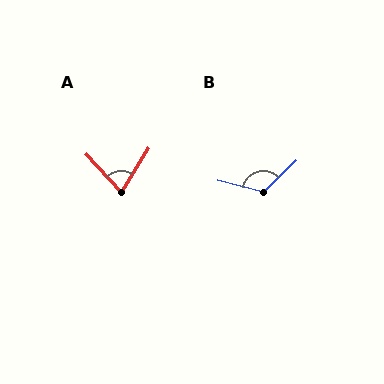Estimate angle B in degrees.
Approximately 122 degrees.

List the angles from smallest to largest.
A (74°), B (122°).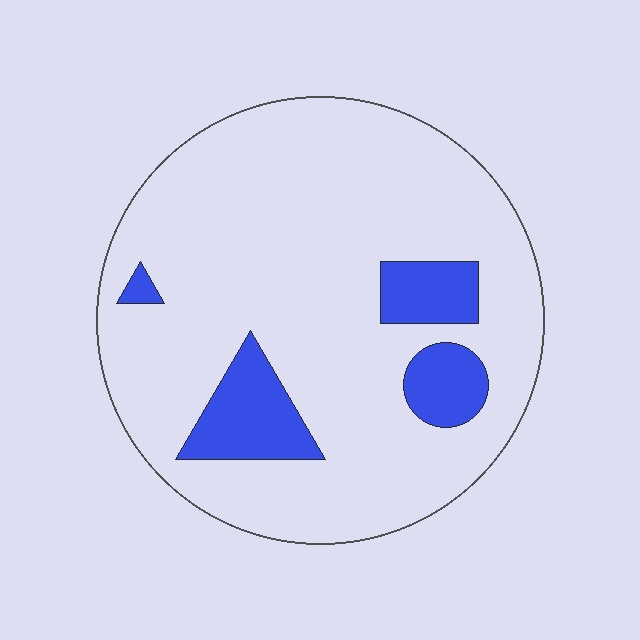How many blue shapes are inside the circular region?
4.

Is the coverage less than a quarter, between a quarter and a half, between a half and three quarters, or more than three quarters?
Less than a quarter.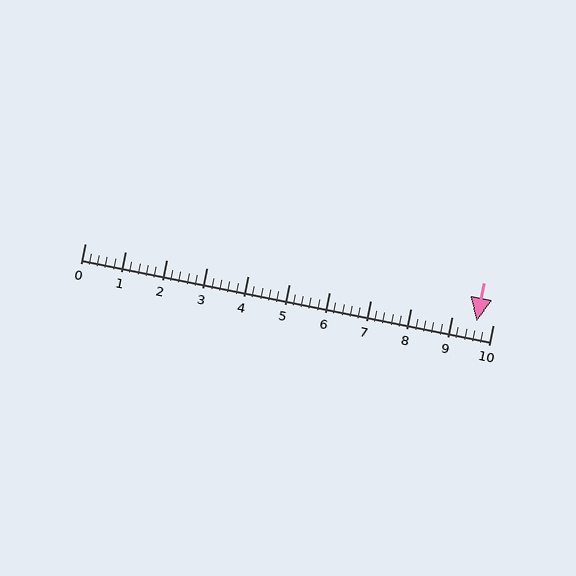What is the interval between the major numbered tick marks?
The major tick marks are spaced 1 units apart.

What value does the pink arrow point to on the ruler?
The pink arrow points to approximately 9.6.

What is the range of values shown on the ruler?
The ruler shows values from 0 to 10.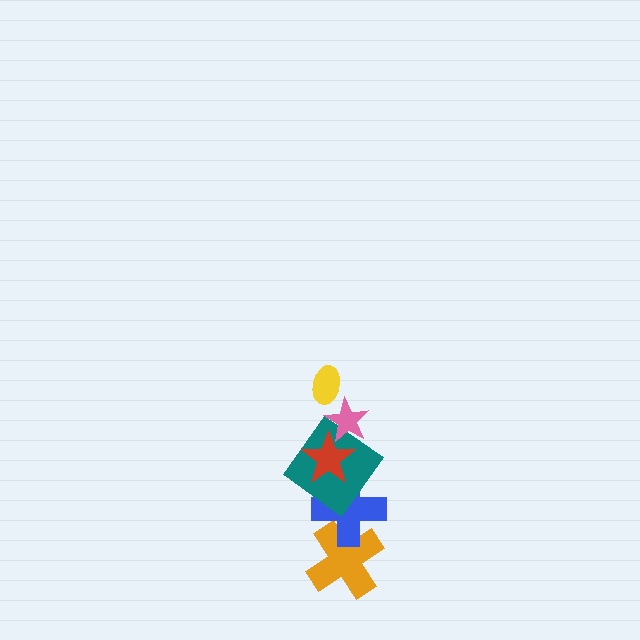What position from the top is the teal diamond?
The teal diamond is 4th from the top.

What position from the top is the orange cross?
The orange cross is 6th from the top.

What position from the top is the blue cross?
The blue cross is 5th from the top.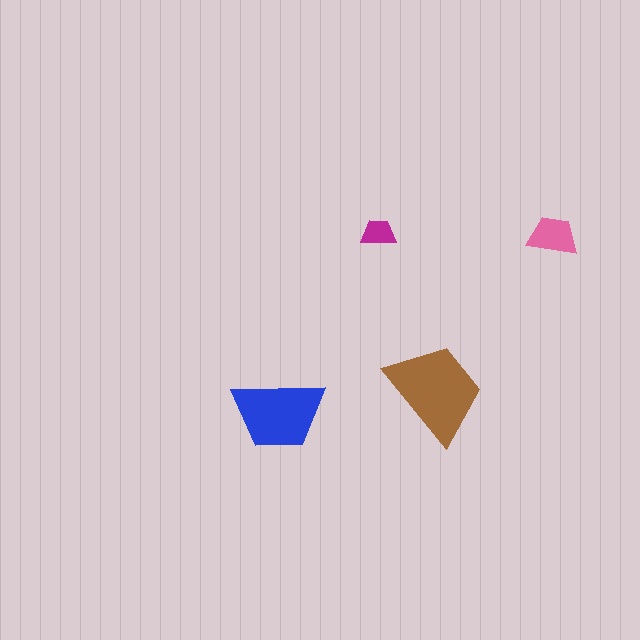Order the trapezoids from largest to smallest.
the brown one, the blue one, the pink one, the magenta one.